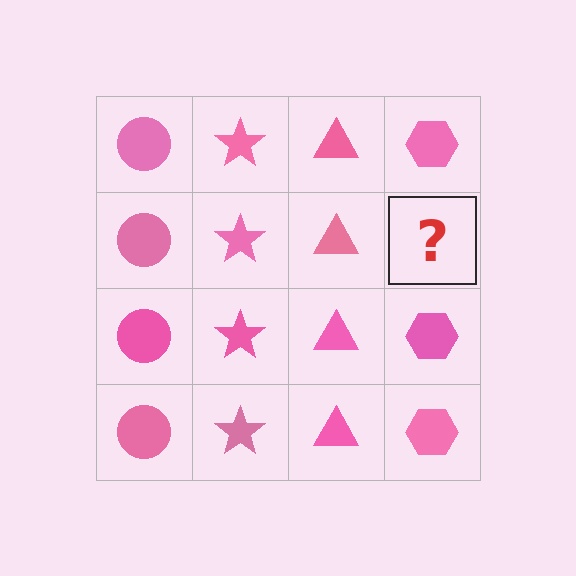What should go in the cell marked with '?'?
The missing cell should contain a pink hexagon.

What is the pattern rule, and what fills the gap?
The rule is that each column has a consistent shape. The gap should be filled with a pink hexagon.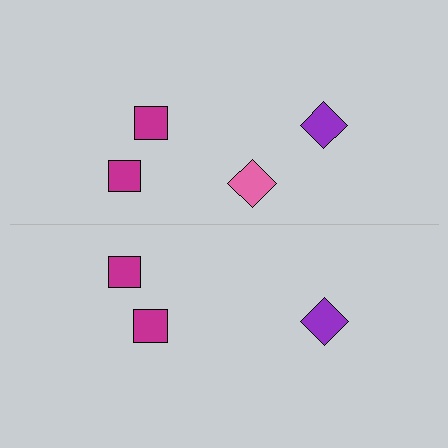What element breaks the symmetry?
A pink diamond is missing from the bottom side.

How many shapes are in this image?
There are 7 shapes in this image.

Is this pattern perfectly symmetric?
No, the pattern is not perfectly symmetric. A pink diamond is missing from the bottom side.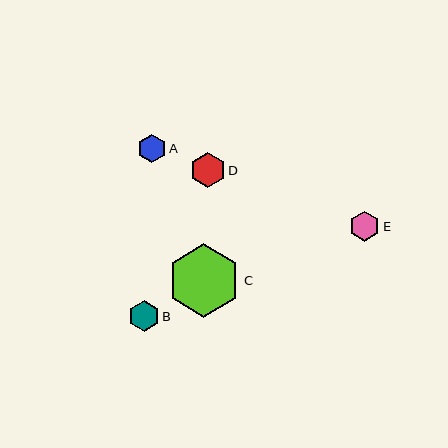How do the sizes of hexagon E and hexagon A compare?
Hexagon E and hexagon A are approximately the same size.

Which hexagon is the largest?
Hexagon C is the largest with a size of approximately 73 pixels.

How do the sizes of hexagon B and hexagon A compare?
Hexagon B and hexagon A are approximately the same size.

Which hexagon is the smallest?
Hexagon A is the smallest with a size of approximately 28 pixels.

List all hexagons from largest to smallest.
From largest to smallest: C, D, B, E, A.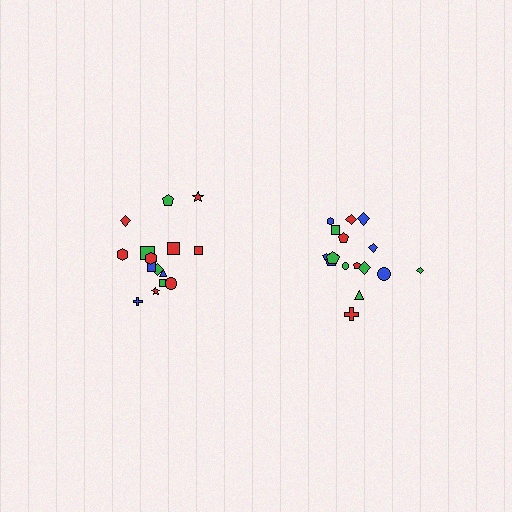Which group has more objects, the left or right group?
The right group.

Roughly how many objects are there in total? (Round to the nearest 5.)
Roughly 35 objects in total.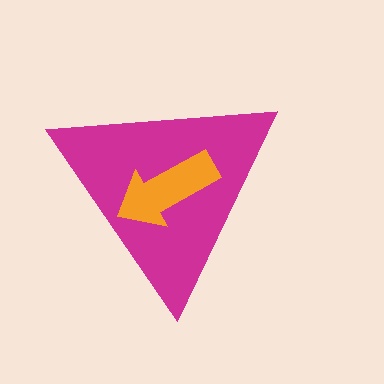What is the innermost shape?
The orange arrow.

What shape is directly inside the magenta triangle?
The orange arrow.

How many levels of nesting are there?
2.